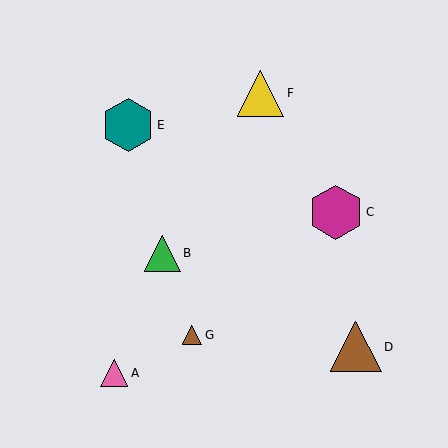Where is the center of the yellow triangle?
The center of the yellow triangle is at (261, 93).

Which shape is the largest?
The magenta hexagon (labeled C) is the largest.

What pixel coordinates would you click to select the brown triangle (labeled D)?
Click at (356, 347) to select the brown triangle D.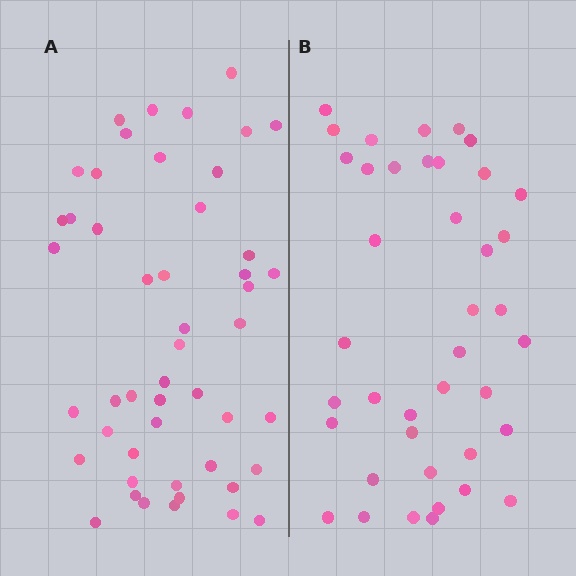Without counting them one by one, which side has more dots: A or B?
Region A (the left region) has more dots.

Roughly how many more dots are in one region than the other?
Region A has roughly 8 or so more dots than region B.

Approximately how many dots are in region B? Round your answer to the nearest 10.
About 40 dots.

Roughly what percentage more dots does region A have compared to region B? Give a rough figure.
About 20% more.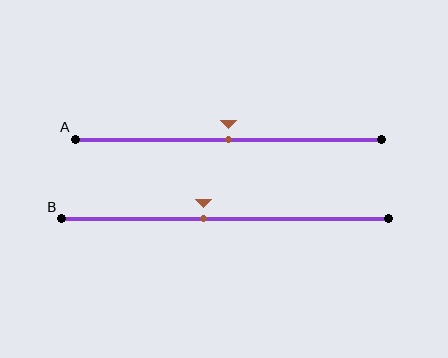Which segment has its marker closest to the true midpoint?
Segment A has its marker closest to the true midpoint.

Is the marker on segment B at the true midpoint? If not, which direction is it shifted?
No, the marker on segment B is shifted to the left by about 7% of the segment length.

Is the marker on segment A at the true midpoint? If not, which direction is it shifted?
Yes, the marker on segment A is at the true midpoint.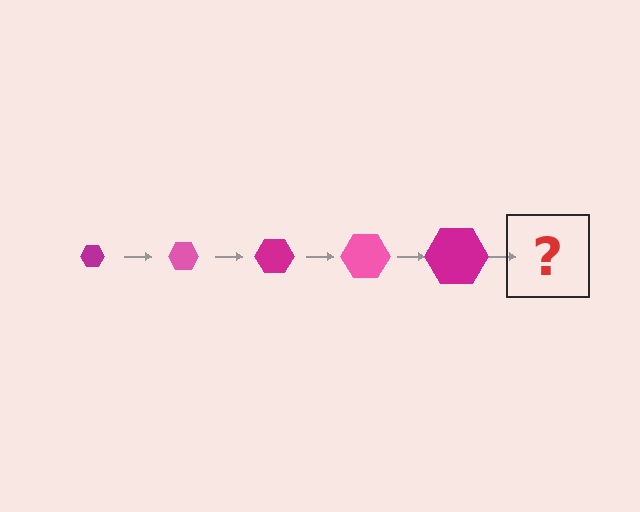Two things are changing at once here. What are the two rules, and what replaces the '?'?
The two rules are that the hexagon grows larger each step and the color cycles through magenta and pink. The '?' should be a pink hexagon, larger than the previous one.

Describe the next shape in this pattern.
It should be a pink hexagon, larger than the previous one.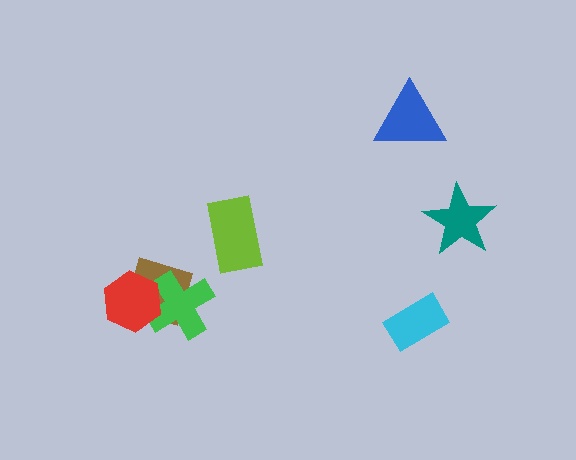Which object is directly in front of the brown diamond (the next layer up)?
The green cross is directly in front of the brown diamond.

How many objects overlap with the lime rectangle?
0 objects overlap with the lime rectangle.